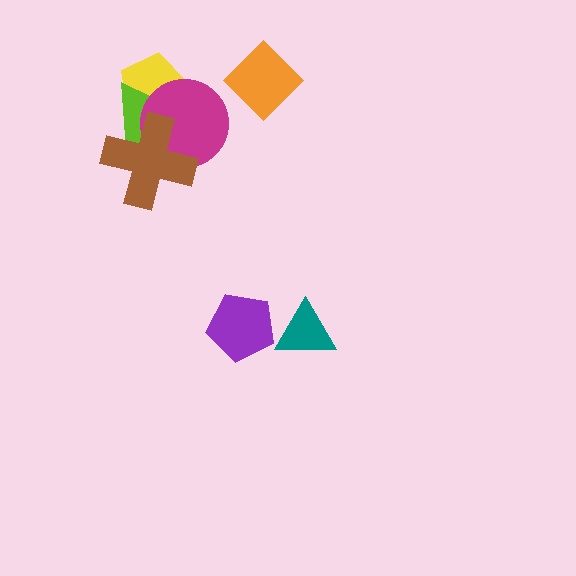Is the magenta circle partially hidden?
Yes, it is partially covered by another shape.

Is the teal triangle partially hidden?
Yes, it is partially covered by another shape.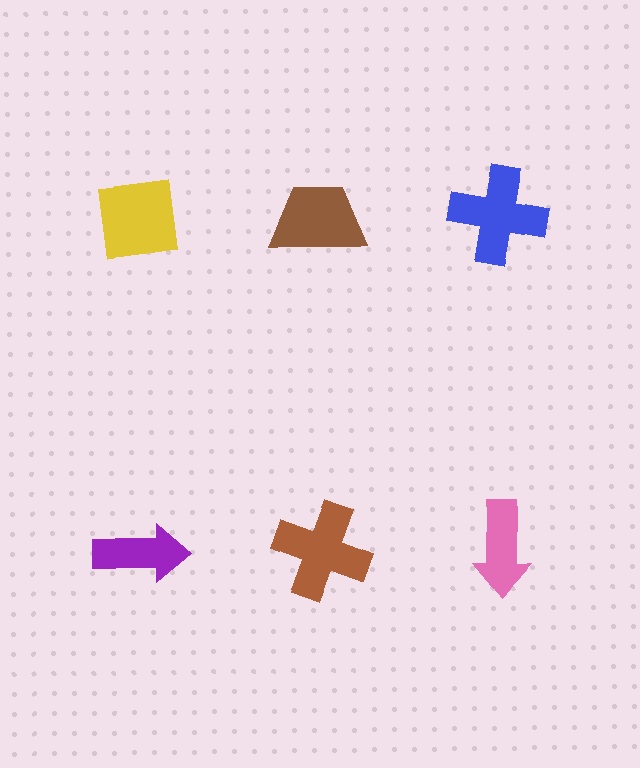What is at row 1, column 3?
A blue cross.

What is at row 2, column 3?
A pink arrow.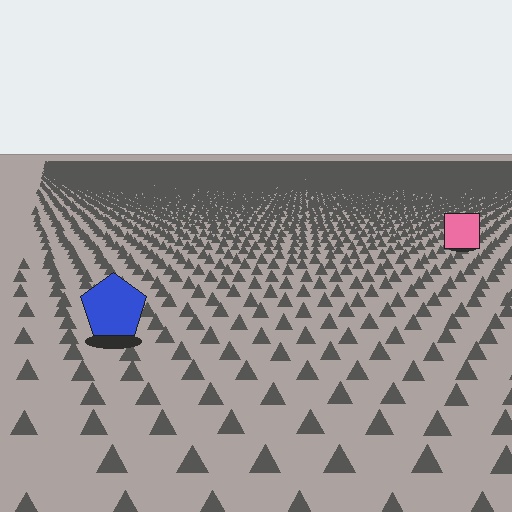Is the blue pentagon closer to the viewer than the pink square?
Yes. The blue pentagon is closer — you can tell from the texture gradient: the ground texture is coarser near it.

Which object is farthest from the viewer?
The pink square is farthest from the viewer. It appears smaller and the ground texture around it is denser.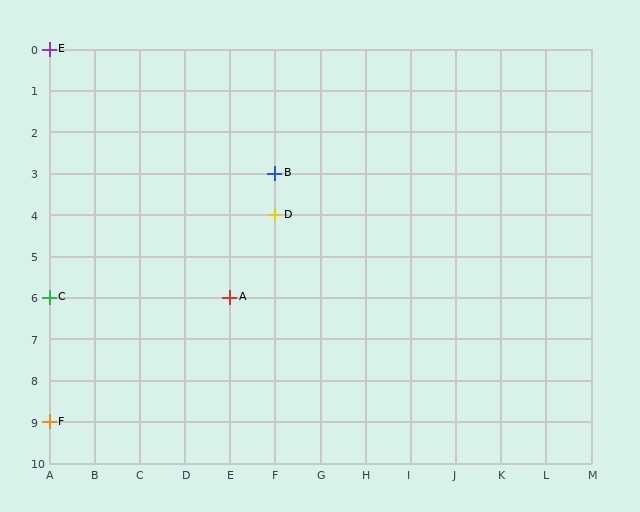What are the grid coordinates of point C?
Point C is at grid coordinates (A, 6).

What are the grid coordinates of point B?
Point B is at grid coordinates (F, 3).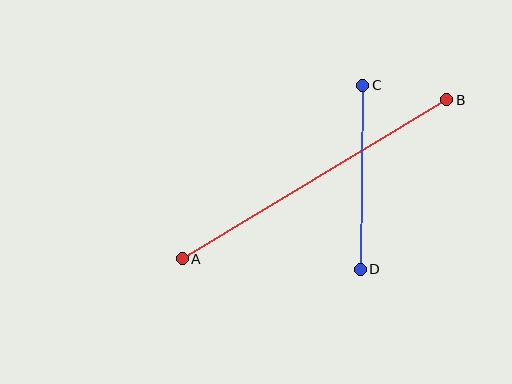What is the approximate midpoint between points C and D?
The midpoint is at approximately (361, 177) pixels.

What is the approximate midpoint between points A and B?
The midpoint is at approximately (314, 179) pixels.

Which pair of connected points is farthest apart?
Points A and B are farthest apart.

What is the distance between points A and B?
The distance is approximately 309 pixels.